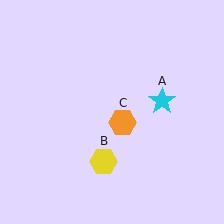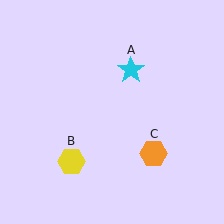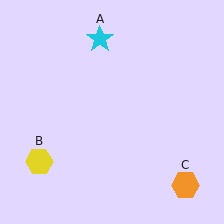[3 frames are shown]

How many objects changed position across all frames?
3 objects changed position: cyan star (object A), yellow hexagon (object B), orange hexagon (object C).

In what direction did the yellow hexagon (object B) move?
The yellow hexagon (object B) moved left.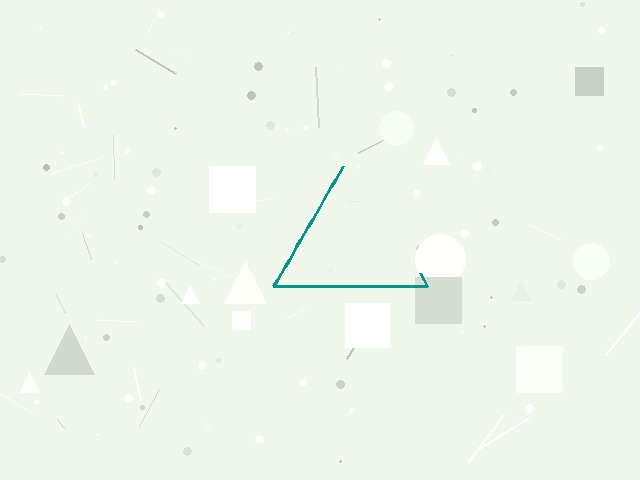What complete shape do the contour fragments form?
The contour fragments form a triangle.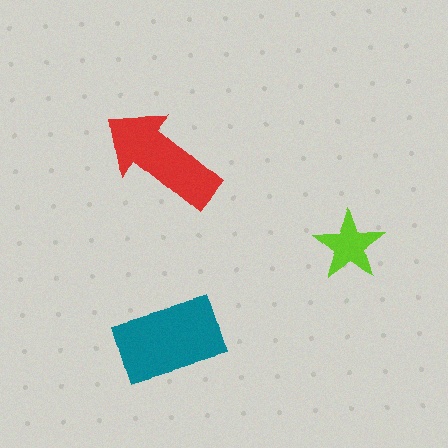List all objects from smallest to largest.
The lime star, the red arrow, the teal rectangle.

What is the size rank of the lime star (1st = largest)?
3rd.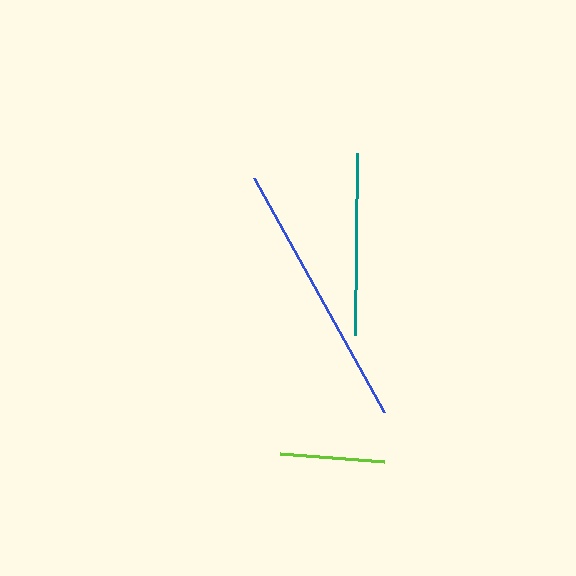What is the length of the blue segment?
The blue segment is approximately 268 pixels long.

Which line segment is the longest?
The blue line is the longest at approximately 268 pixels.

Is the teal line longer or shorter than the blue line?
The blue line is longer than the teal line.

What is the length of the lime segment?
The lime segment is approximately 105 pixels long.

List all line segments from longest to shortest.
From longest to shortest: blue, teal, lime.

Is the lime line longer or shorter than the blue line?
The blue line is longer than the lime line.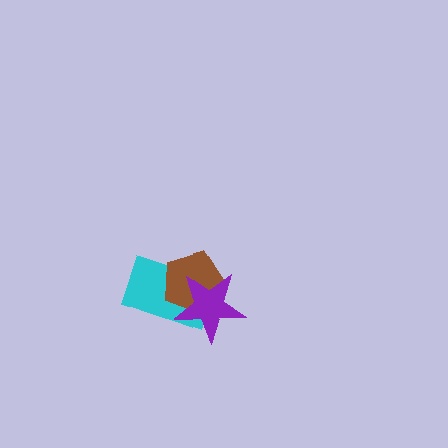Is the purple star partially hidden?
No, no other shape covers it.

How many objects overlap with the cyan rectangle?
2 objects overlap with the cyan rectangle.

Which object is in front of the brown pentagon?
The purple star is in front of the brown pentagon.